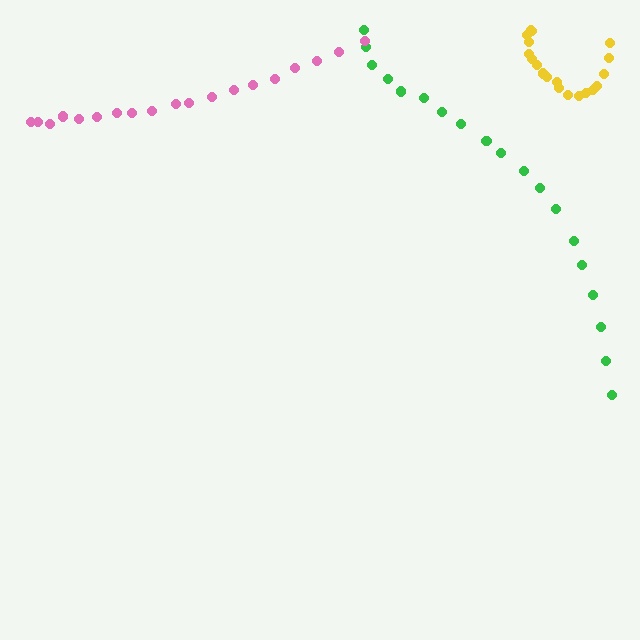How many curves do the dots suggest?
There are 3 distinct paths.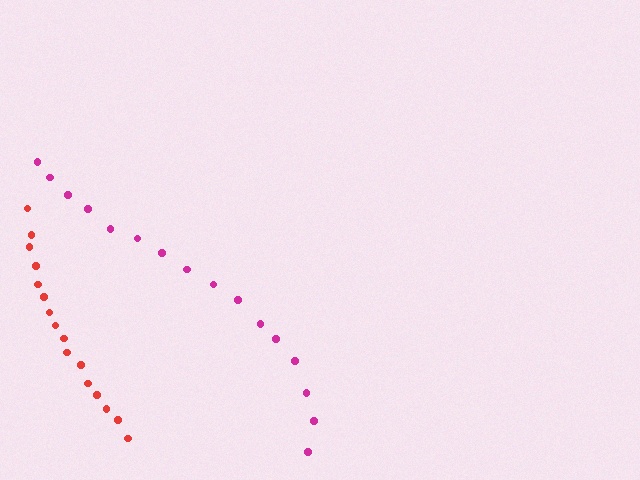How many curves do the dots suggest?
There are 2 distinct paths.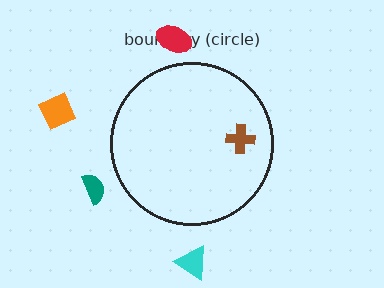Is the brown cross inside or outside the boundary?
Inside.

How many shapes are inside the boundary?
1 inside, 4 outside.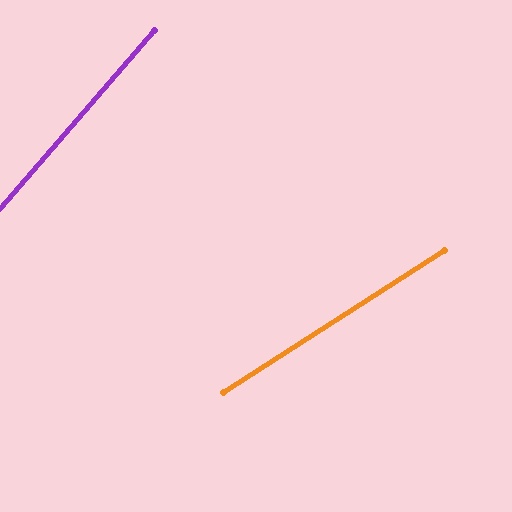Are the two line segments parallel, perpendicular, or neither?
Neither parallel nor perpendicular — they differ by about 16°.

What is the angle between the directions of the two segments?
Approximately 16 degrees.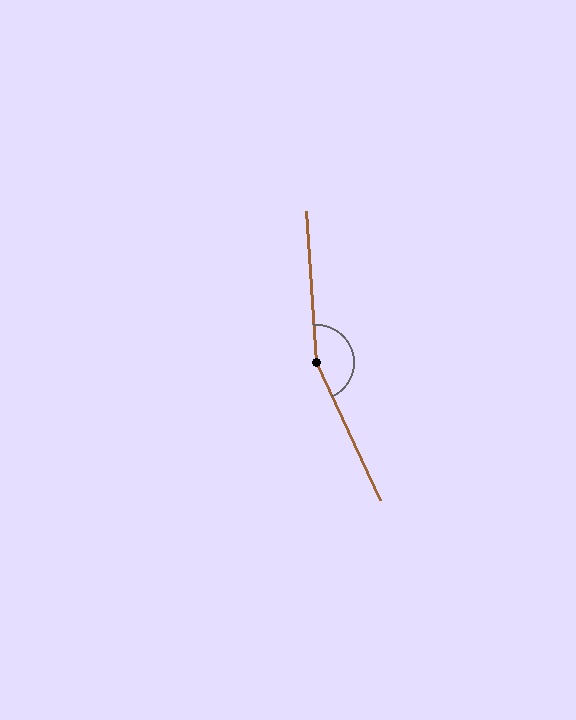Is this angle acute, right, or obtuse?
It is obtuse.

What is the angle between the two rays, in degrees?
Approximately 159 degrees.